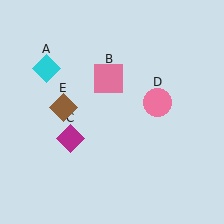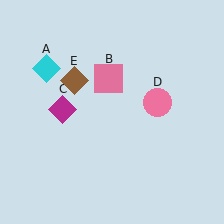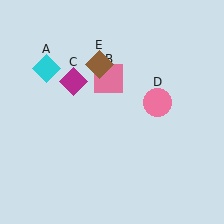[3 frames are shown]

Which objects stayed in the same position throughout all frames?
Cyan diamond (object A) and pink square (object B) and pink circle (object D) remained stationary.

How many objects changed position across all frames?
2 objects changed position: magenta diamond (object C), brown diamond (object E).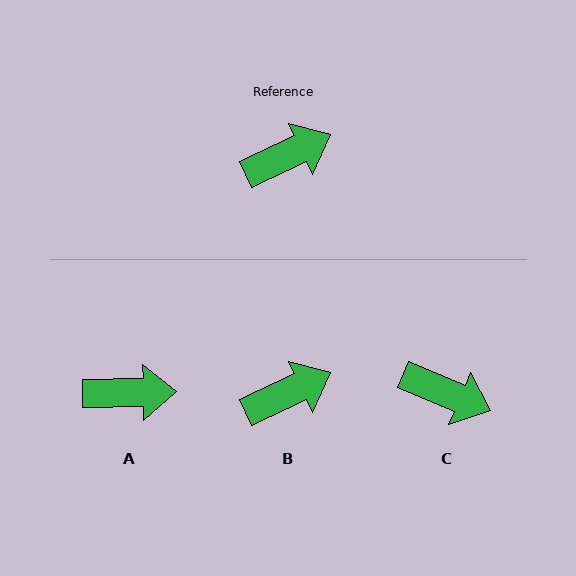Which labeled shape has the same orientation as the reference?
B.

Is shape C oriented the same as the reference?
No, it is off by about 47 degrees.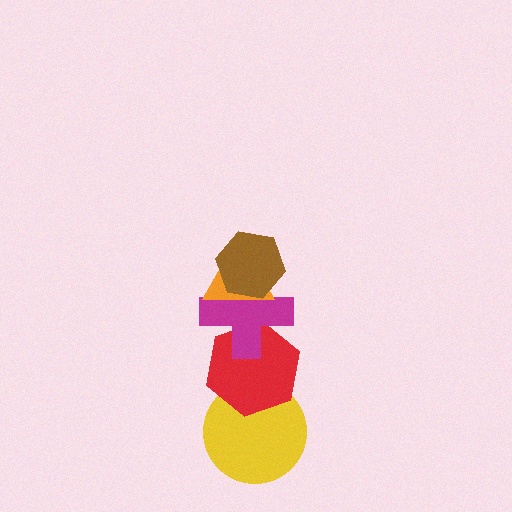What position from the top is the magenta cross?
The magenta cross is 3rd from the top.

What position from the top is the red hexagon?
The red hexagon is 4th from the top.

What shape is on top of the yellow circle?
The red hexagon is on top of the yellow circle.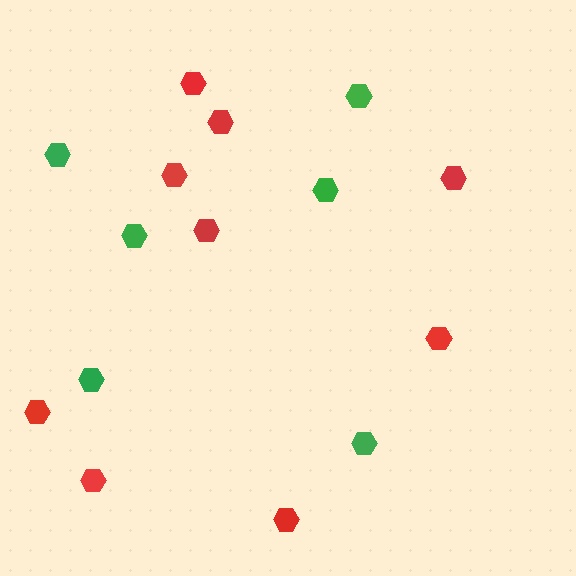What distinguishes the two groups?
There are 2 groups: one group of red hexagons (9) and one group of green hexagons (6).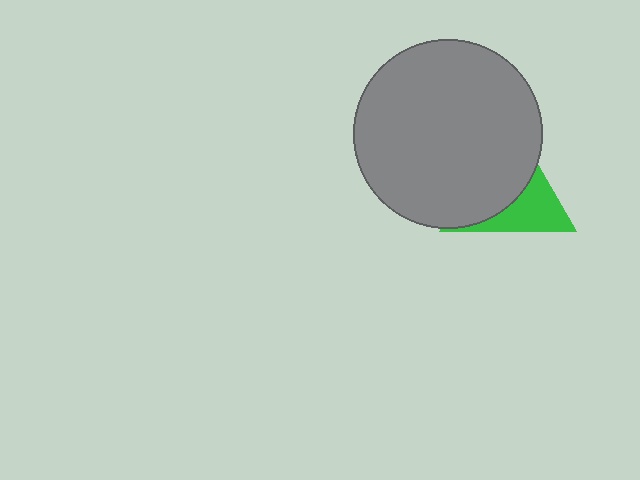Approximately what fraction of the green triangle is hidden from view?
Roughly 62% of the green triangle is hidden behind the gray circle.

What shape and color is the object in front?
The object in front is a gray circle.